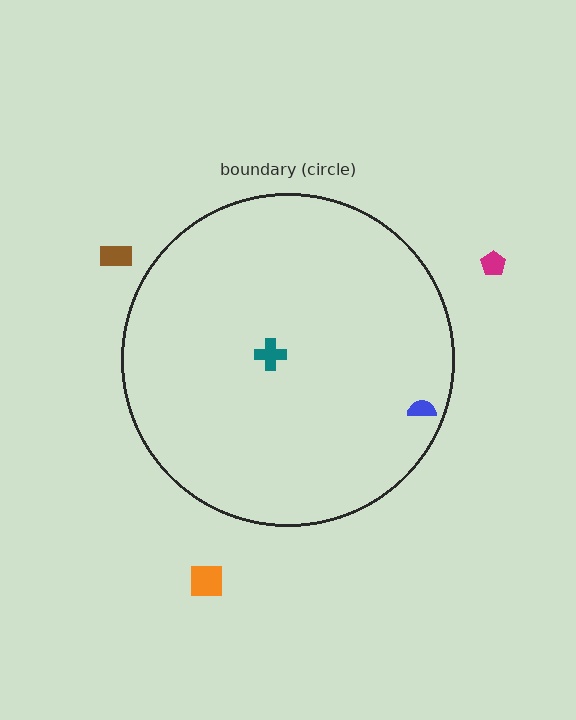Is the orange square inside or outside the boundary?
Outside.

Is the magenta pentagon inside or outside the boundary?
Outside.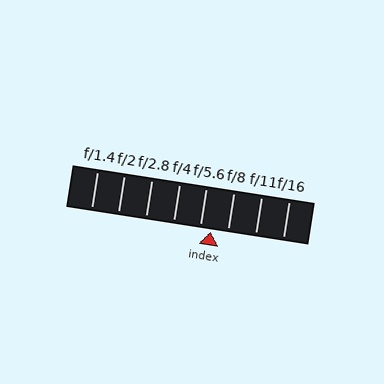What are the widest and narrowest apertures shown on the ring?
The widest aperture shown is f/1.4 and the narrowest is f/16.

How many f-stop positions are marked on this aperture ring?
There are 8 f-stop positions marked.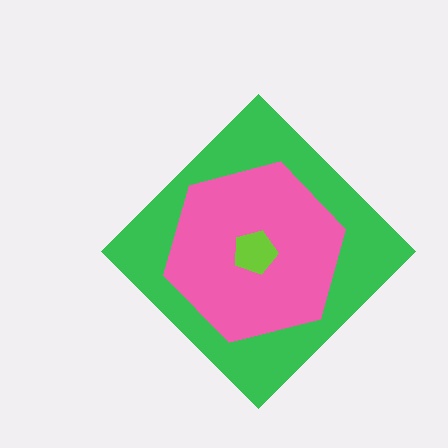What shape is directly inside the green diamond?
The pink hexagon.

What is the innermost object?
The lime pentagon.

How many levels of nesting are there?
3.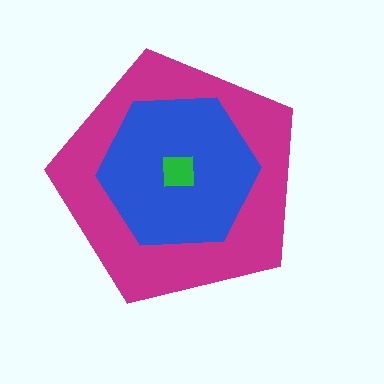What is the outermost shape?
The magenta pentagon.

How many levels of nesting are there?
3.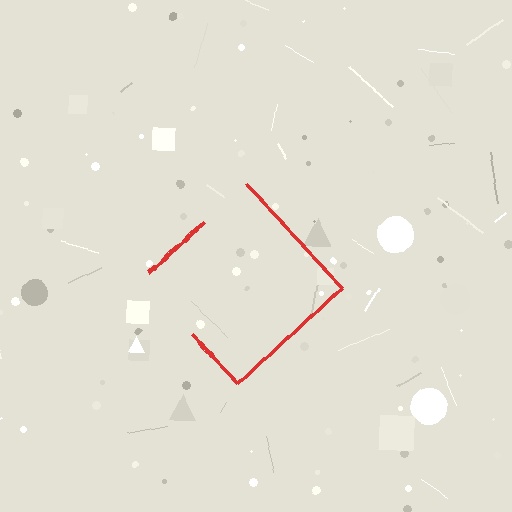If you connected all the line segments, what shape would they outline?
They would outline a diamond.